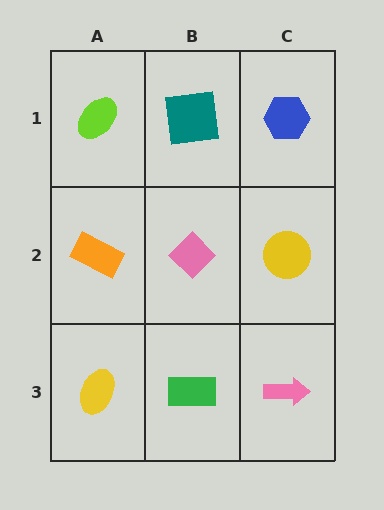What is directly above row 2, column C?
A blue hexagon.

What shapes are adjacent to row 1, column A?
An orange rectangle (row 2, column A), a teal square (row 1, column B).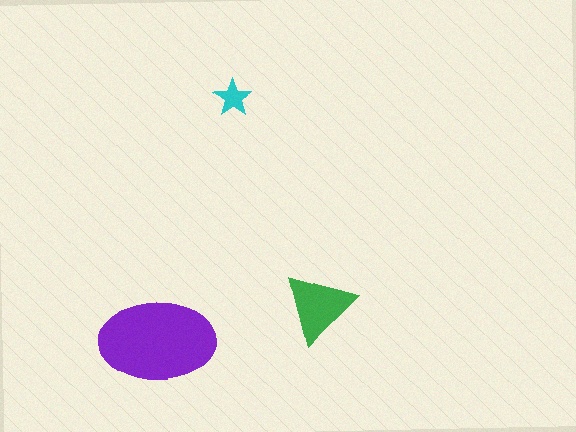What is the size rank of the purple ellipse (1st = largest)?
1st.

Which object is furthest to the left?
The purple ellipse is leftmost.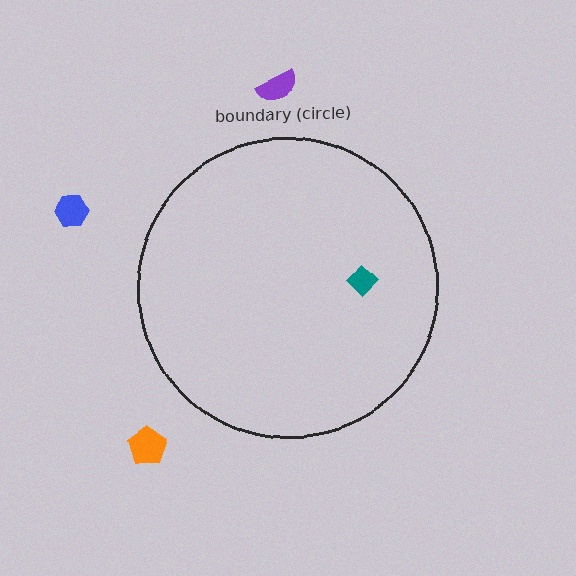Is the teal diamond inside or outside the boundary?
Inside.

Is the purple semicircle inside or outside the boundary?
Outside.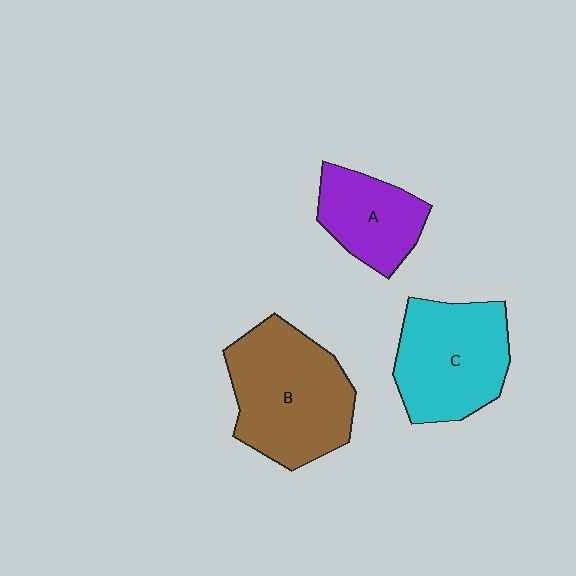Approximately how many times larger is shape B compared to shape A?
Approximately 1.7 times.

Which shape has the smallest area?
Shape A (purple).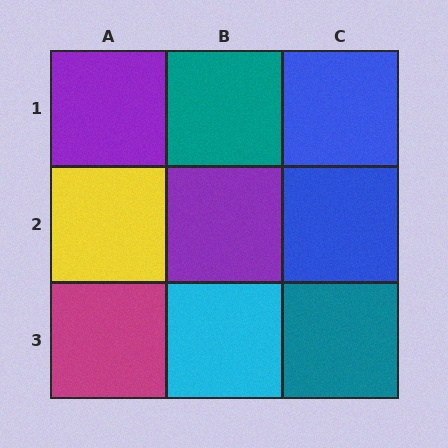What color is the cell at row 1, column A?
Purple.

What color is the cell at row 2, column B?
Purple.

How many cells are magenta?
1 cell is magenta.